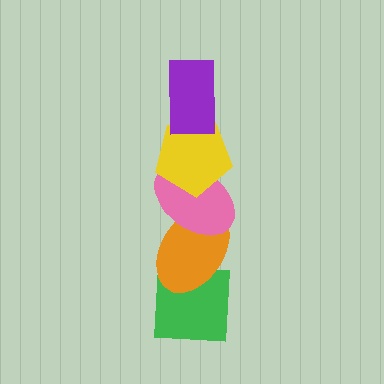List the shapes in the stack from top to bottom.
From top to bottom: the purple rectangle, the yellow pentagon, the pink ellipse, the orange ellipse, the green square.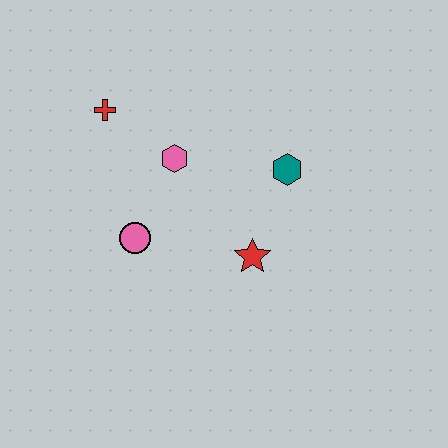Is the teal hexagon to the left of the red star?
No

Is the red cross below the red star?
No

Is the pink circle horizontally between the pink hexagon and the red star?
No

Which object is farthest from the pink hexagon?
The red star is farthest from the pink hexagon.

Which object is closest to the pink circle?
The pink hexagon is closest to the pink circle.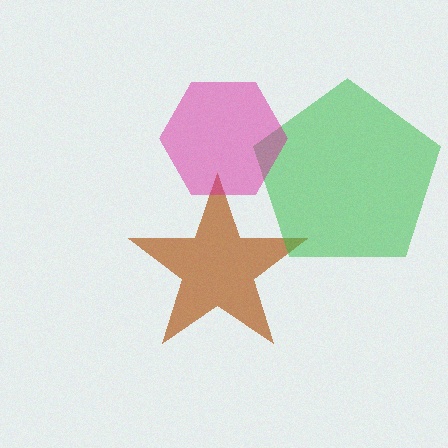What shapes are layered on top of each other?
The layered shapes are: a brown star, a green pentagon, a magenta hexagon.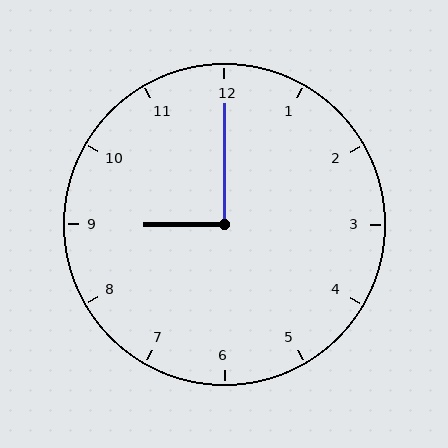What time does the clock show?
9:00.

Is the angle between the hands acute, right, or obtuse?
It is right.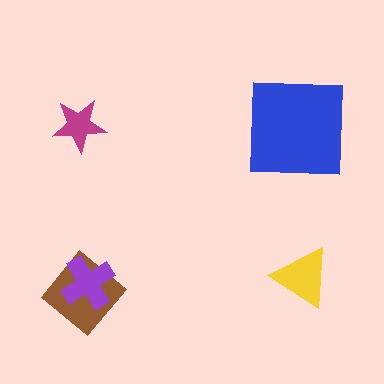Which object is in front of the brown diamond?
The purple cross is in front of the brown diamond.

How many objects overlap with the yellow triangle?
0 objects overlap with the yellow triangle.